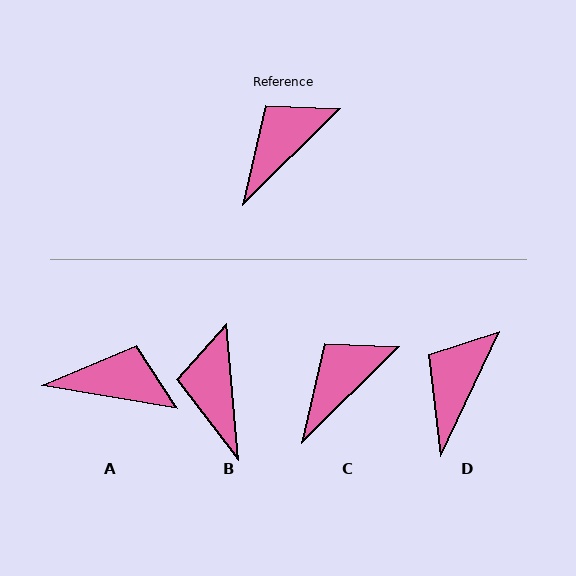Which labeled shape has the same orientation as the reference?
C.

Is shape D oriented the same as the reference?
No, it is off by about 20 degrees.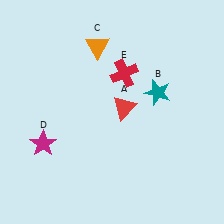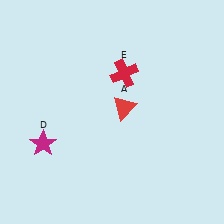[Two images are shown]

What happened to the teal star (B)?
The teal star (B) was removed in Image 2. It was in the top-right area of Image 1.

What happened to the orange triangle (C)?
The orange triangle (C) was removed in Image 2. It was in the top-left area of Image 1.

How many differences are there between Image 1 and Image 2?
There are 2 differences between the two images.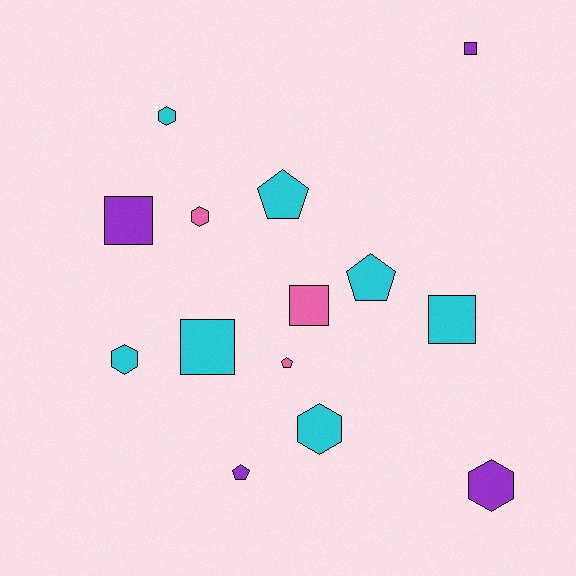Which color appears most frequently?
Cyan, with 7 objects.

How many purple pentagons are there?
There is 1 purple pentagon.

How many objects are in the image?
There are 14 objects.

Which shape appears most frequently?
Hexagon, with 5 objects.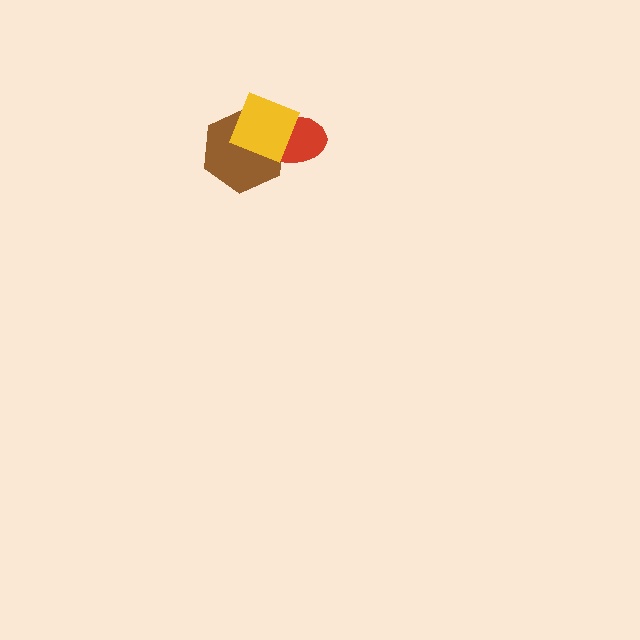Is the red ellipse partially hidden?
Yes, it is partially covered by another shape.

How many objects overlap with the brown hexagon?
2 objects overlap with the brown hexagon.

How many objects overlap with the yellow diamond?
2 objects overlap with the yellow diamond.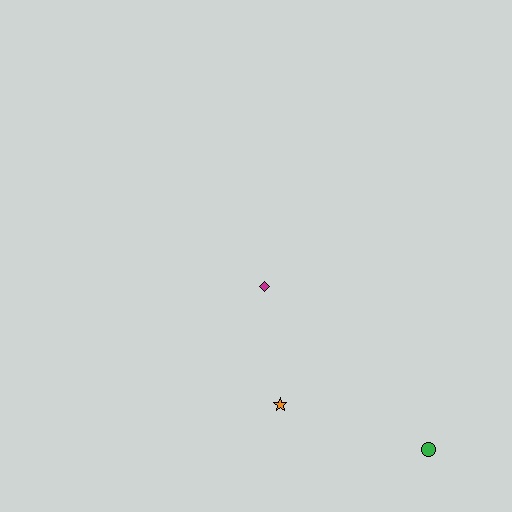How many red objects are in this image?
There are no red objects.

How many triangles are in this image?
There are no triangles.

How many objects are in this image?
There are 3 objects.